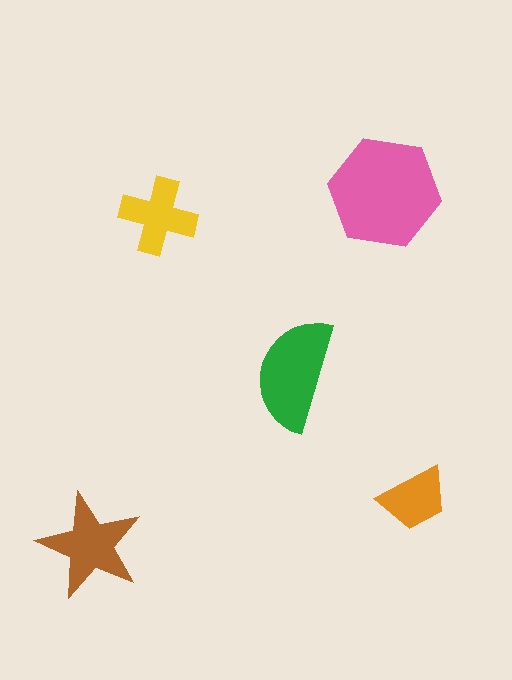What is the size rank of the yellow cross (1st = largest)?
4th.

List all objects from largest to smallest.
The pink hexagon, the green semicircle, the brown star, the yellow cross, the orange trapezoid.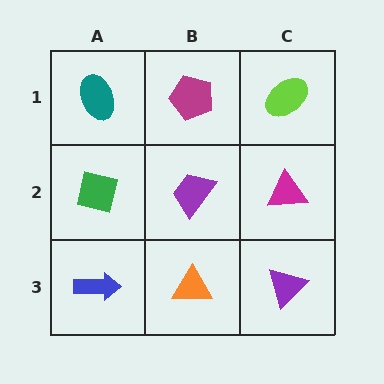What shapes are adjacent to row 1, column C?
A magenta triangle (row 2, column C), a magenta pentagon (row 1, column B).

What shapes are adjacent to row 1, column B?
A purple trapezoid (row 2, column B), a teal ellipse (row 1, column A), a lime ellipse (row 1, column C).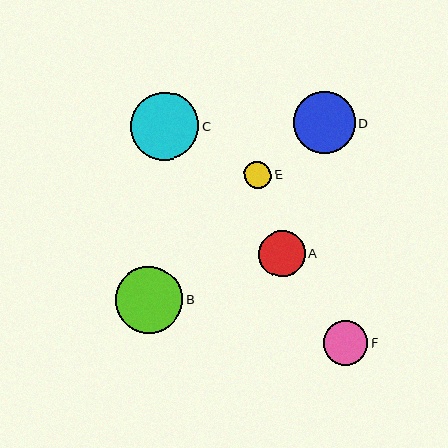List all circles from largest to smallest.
From largest to smallest: C, B, D, A, F, E.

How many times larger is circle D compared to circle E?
Circle D is approximately 2.3 times the size of circle E.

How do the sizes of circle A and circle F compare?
Circle A and circle F are approximately the same size.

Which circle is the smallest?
Circle E is the smallest with a size of approximately 27 pixels.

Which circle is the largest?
Circle C is the largest with a size of approximately 68 pixels.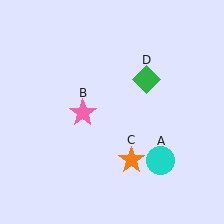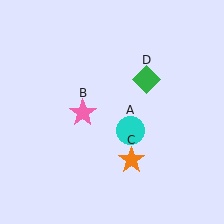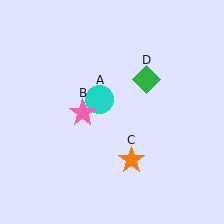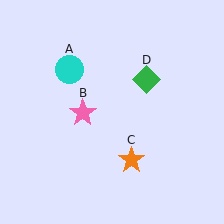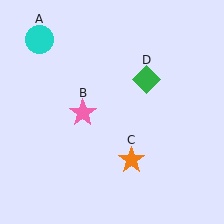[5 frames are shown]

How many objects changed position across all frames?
1 object changed position: cyan circle (object A).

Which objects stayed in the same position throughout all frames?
Pink star (object B) and orange star (object C) and green diamond (object D) remained stationary.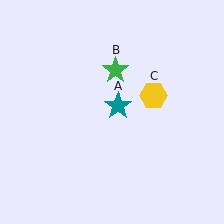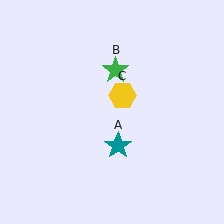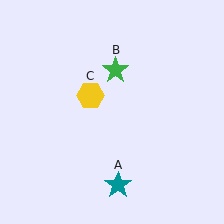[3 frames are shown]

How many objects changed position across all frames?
2 objects changed position: teal star (object A), yellow hexagon (object C).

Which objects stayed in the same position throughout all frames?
Green star (object B) remained stationary.